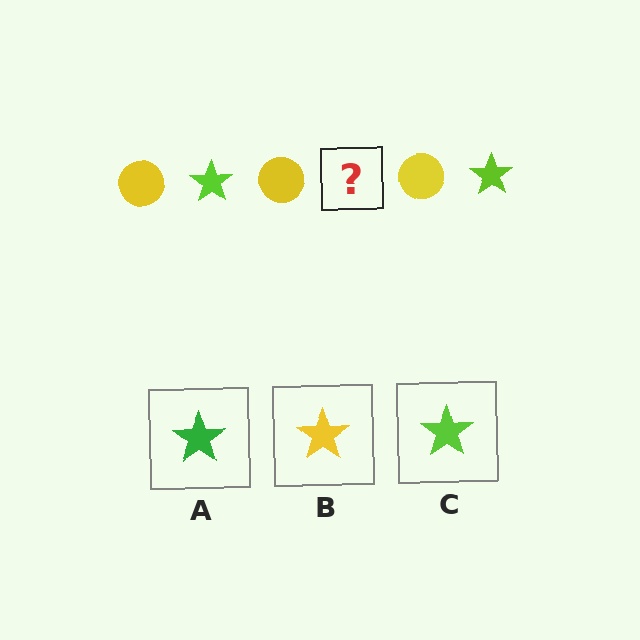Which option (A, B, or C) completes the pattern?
C.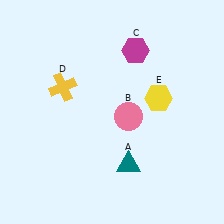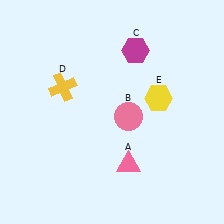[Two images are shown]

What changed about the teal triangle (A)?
In Image 1, A is teal. In Image 2, it changed to pink.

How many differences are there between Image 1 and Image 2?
There is 1 difference between the two images.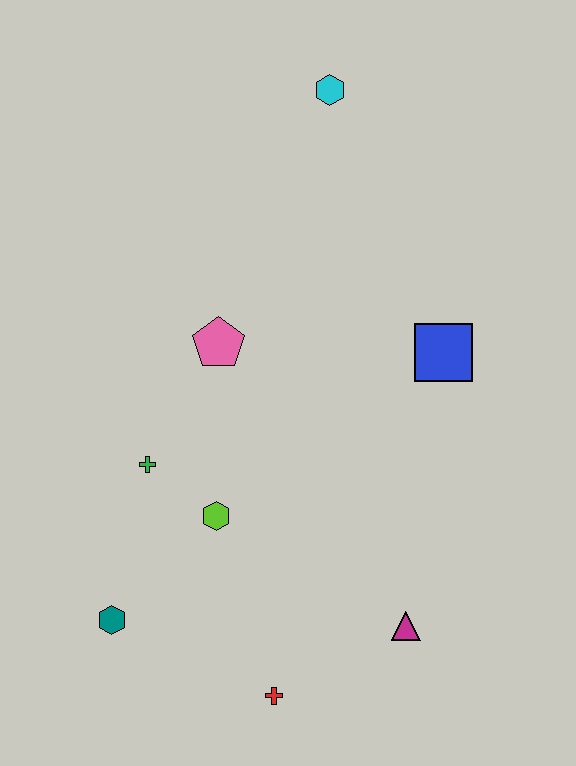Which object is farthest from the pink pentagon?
The red cross is farthest from the pink pentagon.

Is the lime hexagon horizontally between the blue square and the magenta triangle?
No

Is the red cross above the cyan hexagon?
No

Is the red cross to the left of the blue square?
Yes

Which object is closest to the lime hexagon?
The green cross is closest to the lime hexagon.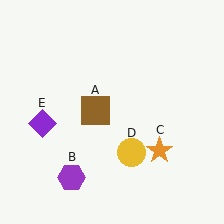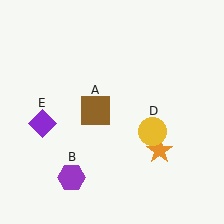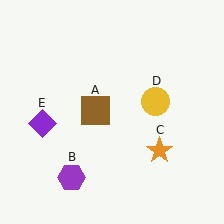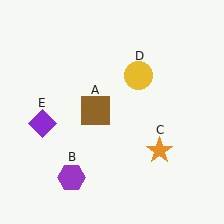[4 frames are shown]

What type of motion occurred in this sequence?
The yellow circle (object D) rotated counterclockwise around the center of the scene.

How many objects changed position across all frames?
1 object changed position: yellow circle (object D).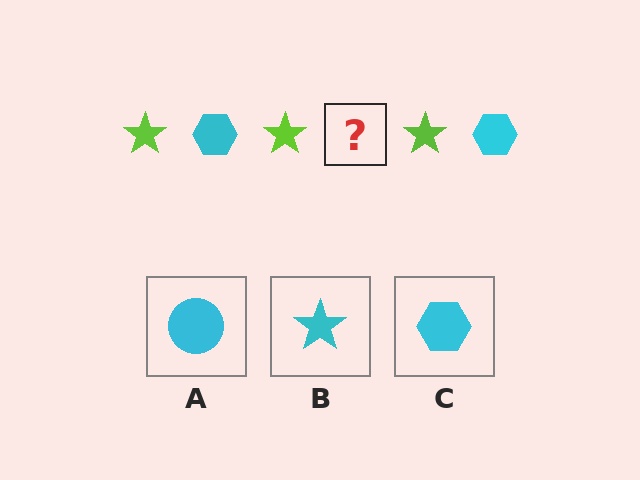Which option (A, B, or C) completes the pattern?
C.